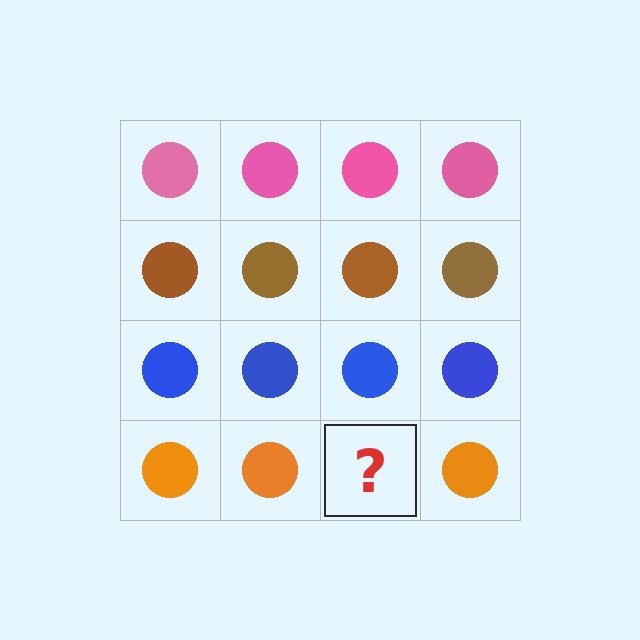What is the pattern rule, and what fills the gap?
The rule is that each row has a consistent color. The gap should be filled with an orange circle.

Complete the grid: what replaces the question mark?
The question mark should be replaced with an orange circle.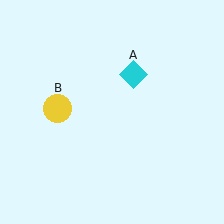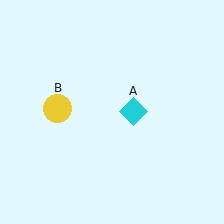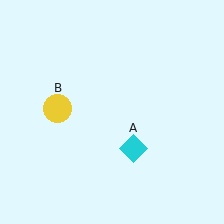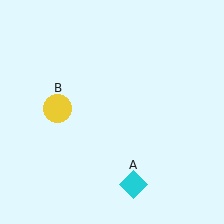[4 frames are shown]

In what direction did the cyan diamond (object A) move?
The cyan diamond (object A) moved down.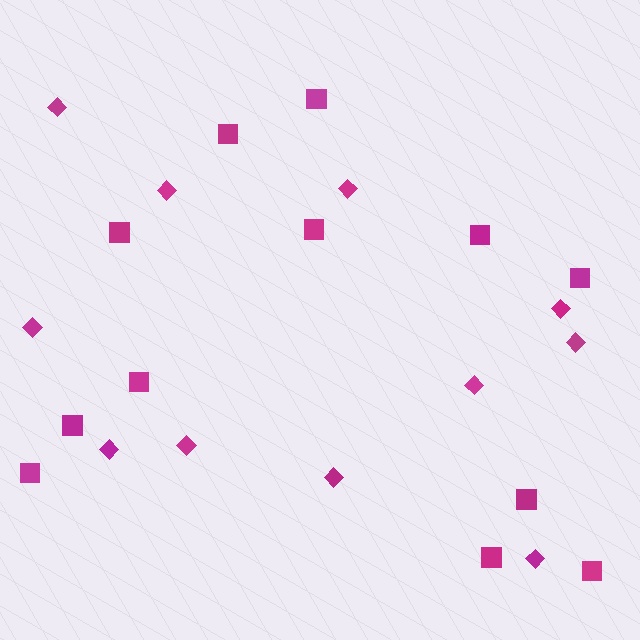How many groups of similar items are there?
There are 2 groups: one group of diamonds (11) and one group of squares (12).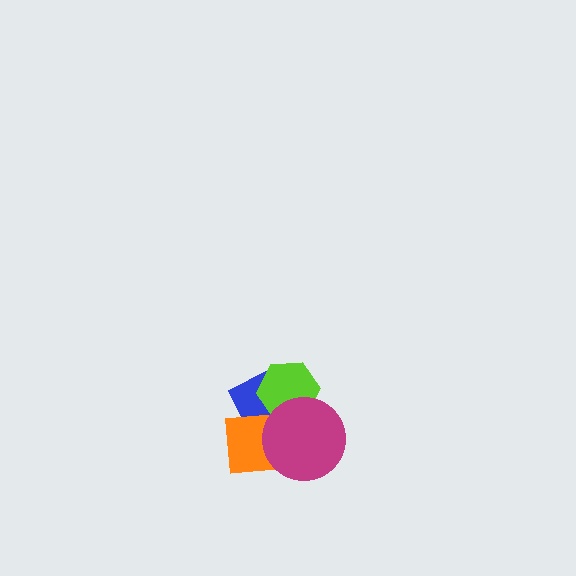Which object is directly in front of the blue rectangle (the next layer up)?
The orange square is directly in front of the blue rectangle.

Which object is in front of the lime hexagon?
The magenta circle is in front of the lime hexagon.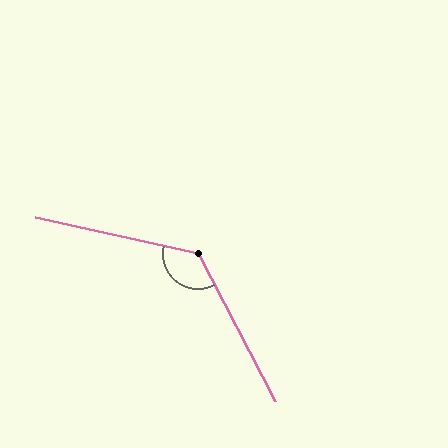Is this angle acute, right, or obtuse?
It is obtuse.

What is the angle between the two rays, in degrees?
Approximately 130 degrees.